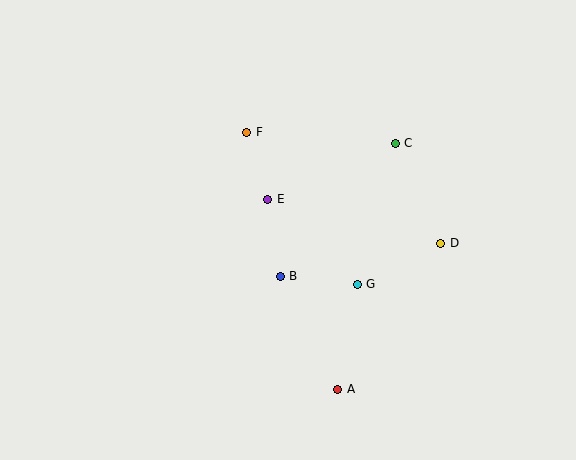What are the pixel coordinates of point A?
Point A is at (338, 389).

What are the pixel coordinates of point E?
Point E is at (268, 199).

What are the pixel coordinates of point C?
Point C is at (395, 143).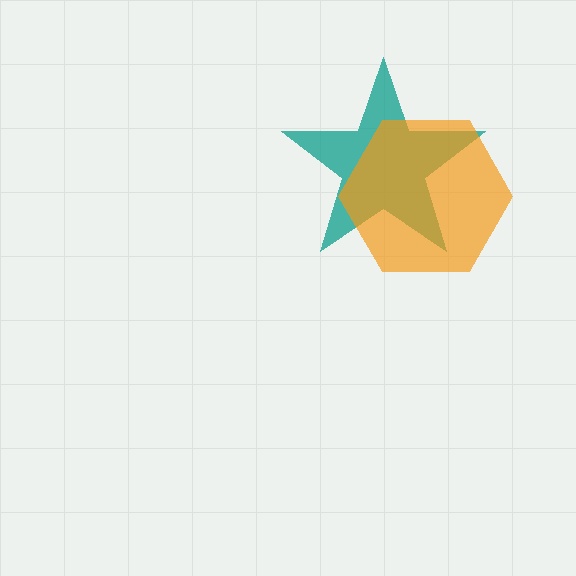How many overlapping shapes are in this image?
There are 2 overlapping shapes in the image.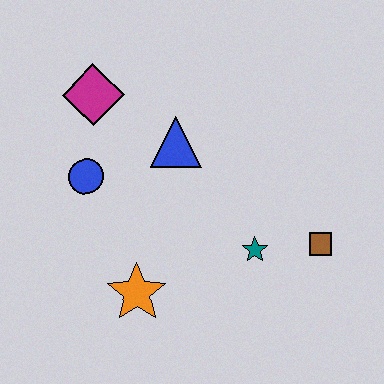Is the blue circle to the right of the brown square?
No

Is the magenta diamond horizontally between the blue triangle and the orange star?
No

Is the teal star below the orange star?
No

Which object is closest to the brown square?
The teal star is closest to the brown square.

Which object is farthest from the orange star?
The magenta diamond is farthest from the orange star.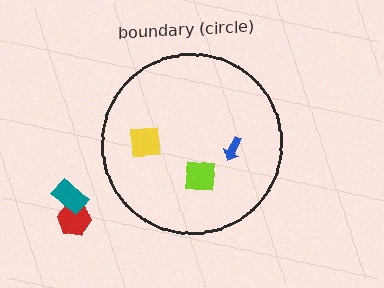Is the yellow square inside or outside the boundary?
Inside.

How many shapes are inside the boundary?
3 inside, 2 outside.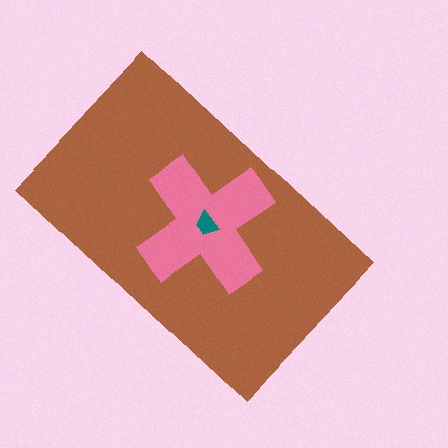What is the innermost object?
The teal trapezoid.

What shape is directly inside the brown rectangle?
The pink cross.